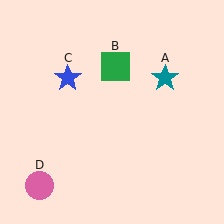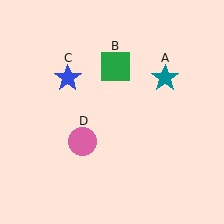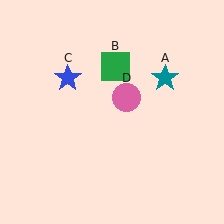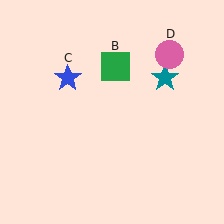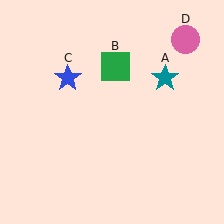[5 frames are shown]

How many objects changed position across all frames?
1 object changed position: pink circle (object D).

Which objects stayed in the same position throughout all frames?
Teal star (object A) and green square (object B) and blue star (object C) remained stationary.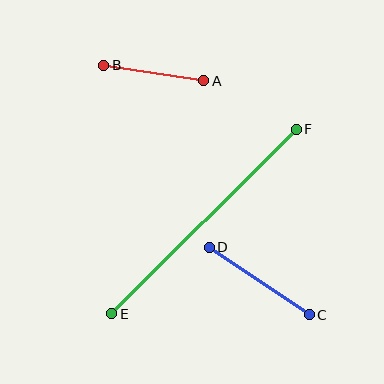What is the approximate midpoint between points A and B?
The midpoint is at approximately (154, 73) pixels.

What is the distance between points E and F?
The distance is approximately 261 pixels.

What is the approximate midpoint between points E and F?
The midpoint is at approximately (204, 221) pixels.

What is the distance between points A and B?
The distance is approximately 101 pixels.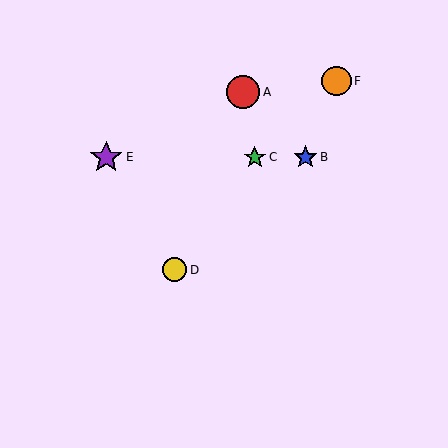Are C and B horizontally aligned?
Yes, both are at y≈157.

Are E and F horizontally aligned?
No, E is at y≈157 and F is at y≈81.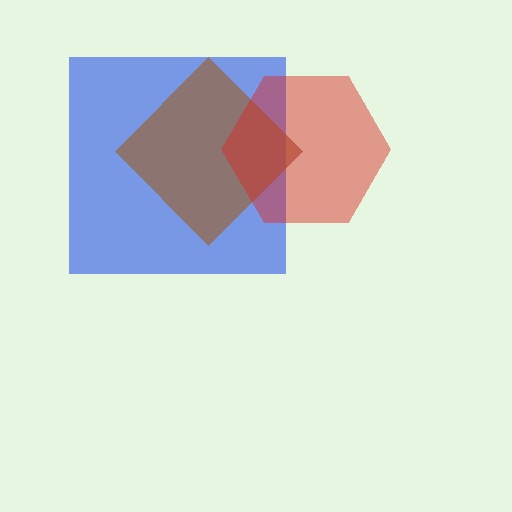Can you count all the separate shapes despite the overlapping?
Yes, there are 3 separate shapes.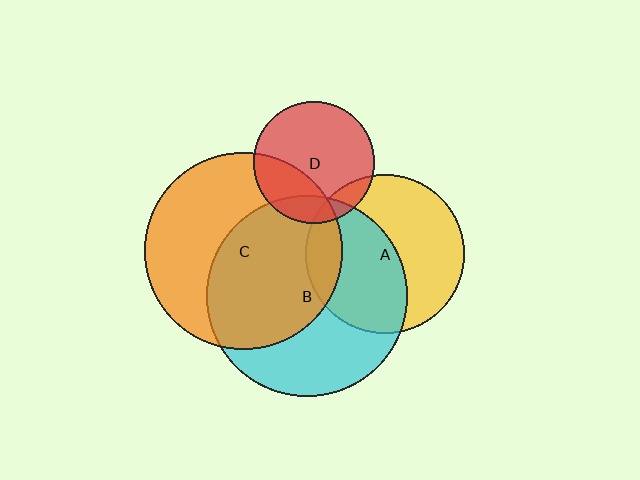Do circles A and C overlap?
Yes.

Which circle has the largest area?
Circle B (cyan).